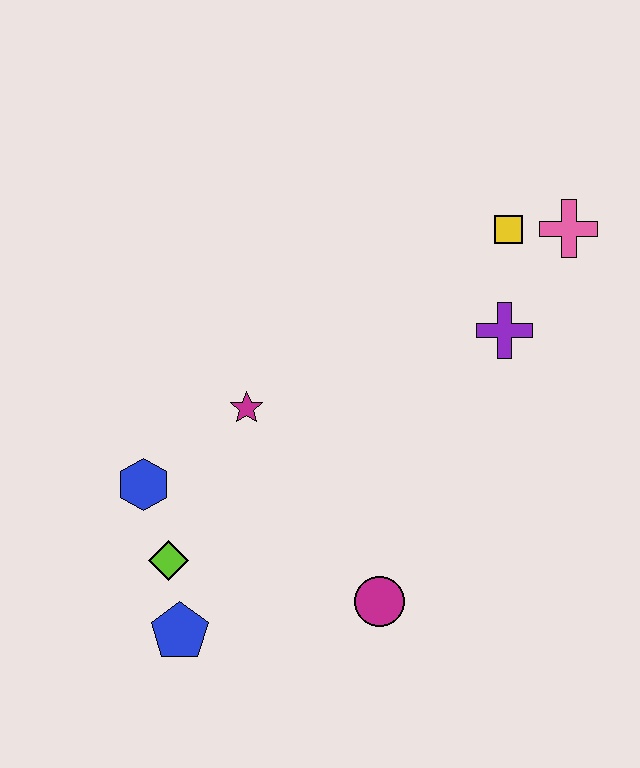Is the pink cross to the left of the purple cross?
No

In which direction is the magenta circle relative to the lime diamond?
The magenta circle is to the right of the lime diamond.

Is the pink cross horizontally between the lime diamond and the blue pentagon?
No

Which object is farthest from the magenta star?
The pink cross is farthest from the magenta star.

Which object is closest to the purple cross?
The yellow square is closest to the purple cross.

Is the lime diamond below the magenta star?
Yes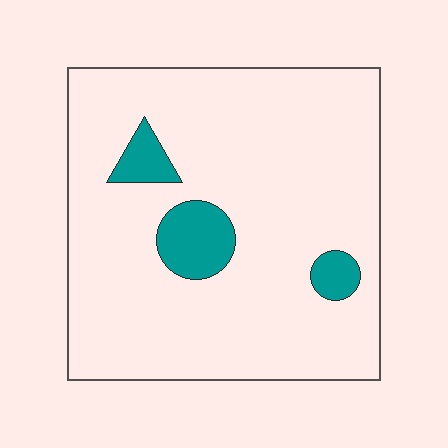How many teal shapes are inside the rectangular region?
3.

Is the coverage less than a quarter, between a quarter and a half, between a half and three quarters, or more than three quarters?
Less than a quarter.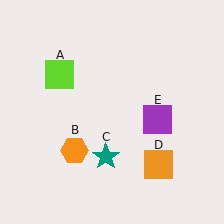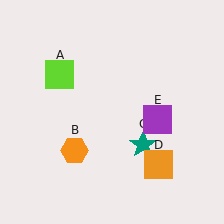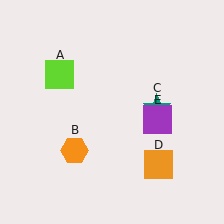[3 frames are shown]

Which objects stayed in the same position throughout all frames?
Lime square (object A) and orange hexagon (object B) and orange square (object D) and purple square (object E) remained stationary.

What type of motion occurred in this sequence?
The teal star (object C) rotated counterclockwise around the center of the scene.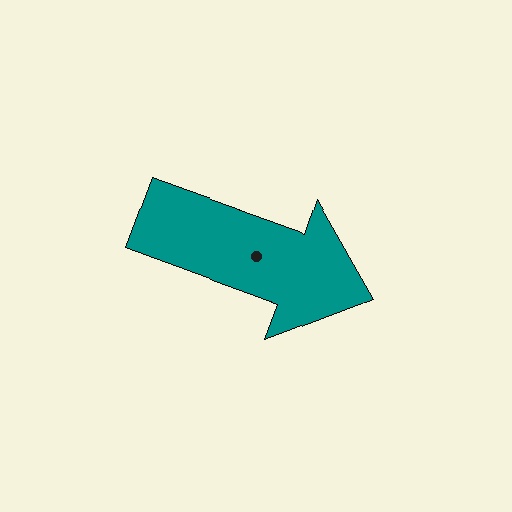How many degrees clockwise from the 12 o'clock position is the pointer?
Approximately 110 degrees.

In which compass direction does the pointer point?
East.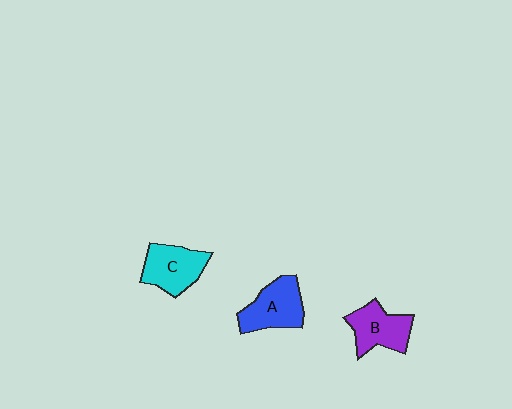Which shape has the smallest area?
Shape B (purple).